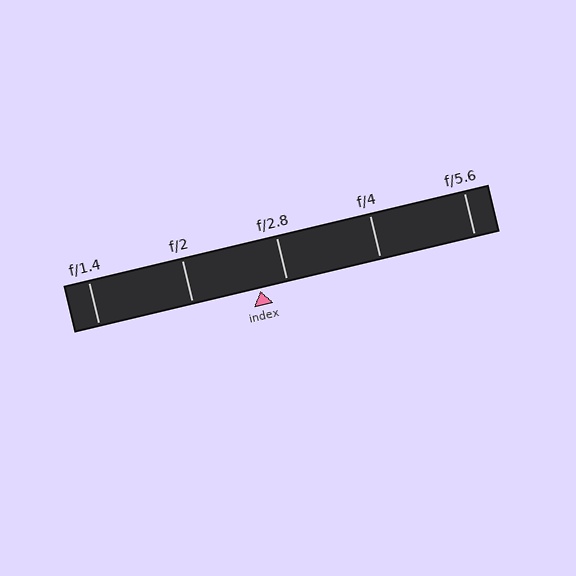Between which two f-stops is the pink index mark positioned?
The index mark is between f/2 and f/2.8.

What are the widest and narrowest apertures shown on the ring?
The widest aperture shown is f/1.4 and the narrowest is f/5.6.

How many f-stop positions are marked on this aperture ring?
There are 5 f-stop positions marked.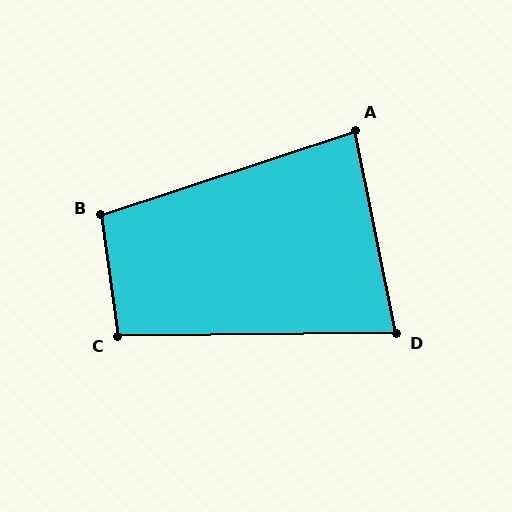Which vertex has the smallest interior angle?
D, at approximately 79 degrees.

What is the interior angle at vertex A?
Approximately 83 degrees (acute).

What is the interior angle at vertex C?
Approximately 97 degrees (obtuse).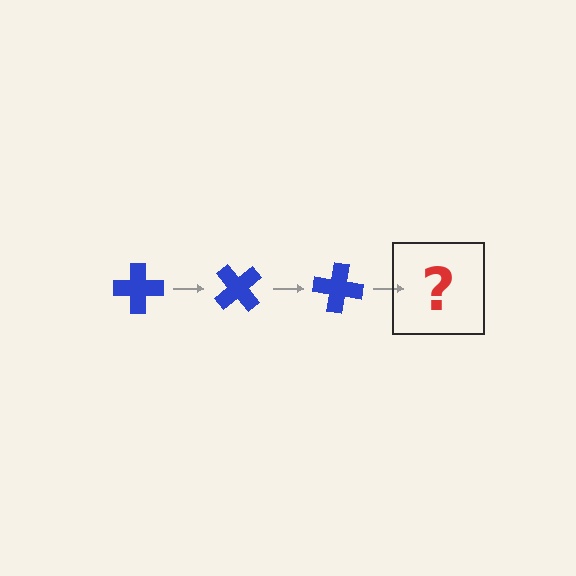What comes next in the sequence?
The next element should be a blue cross rotated 150 degrees.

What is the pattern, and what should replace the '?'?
The pattern is that the cross rotates 50 degrees each step. The '?' should be a blue cross rotated 150 degrees.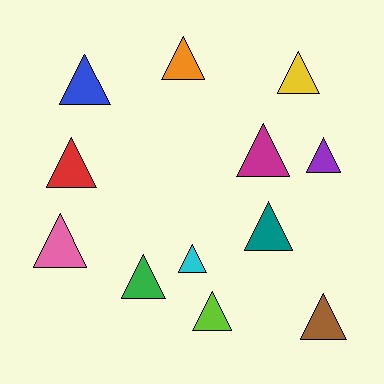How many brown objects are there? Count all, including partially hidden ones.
There is 1 brown object.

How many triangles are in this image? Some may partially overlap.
There are 12 triangles.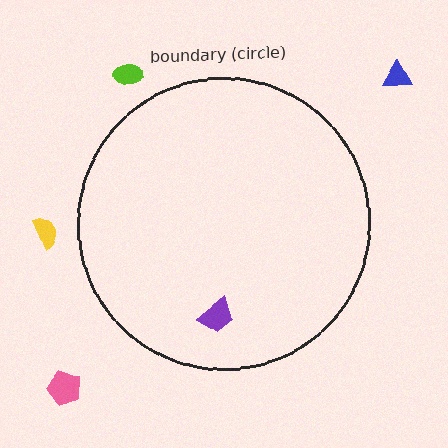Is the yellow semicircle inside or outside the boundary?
Outside.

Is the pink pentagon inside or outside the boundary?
Outside.